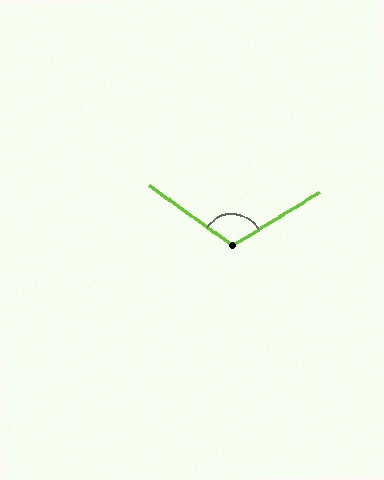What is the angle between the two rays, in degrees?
Approximately 113 degrees.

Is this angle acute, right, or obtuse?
It is obtuse.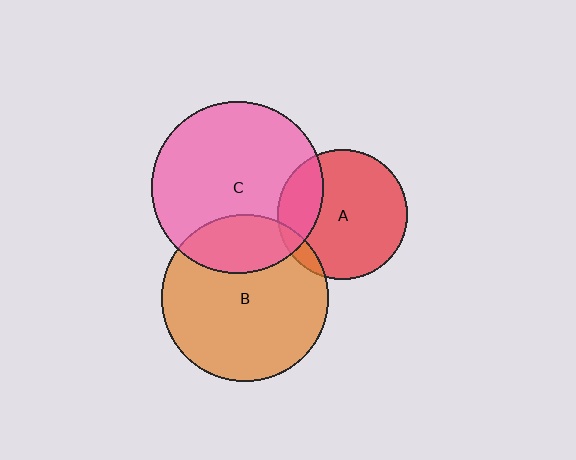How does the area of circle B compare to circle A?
Approximately 1.6 times.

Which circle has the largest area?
Circle C (pink).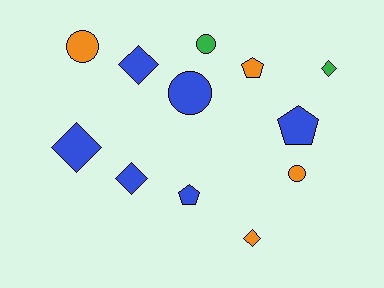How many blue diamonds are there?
There are 3 blue diamonds.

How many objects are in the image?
There are 12 objects.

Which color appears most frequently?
Blue, with 6 objects.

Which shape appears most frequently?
Diamond, with 5 objects.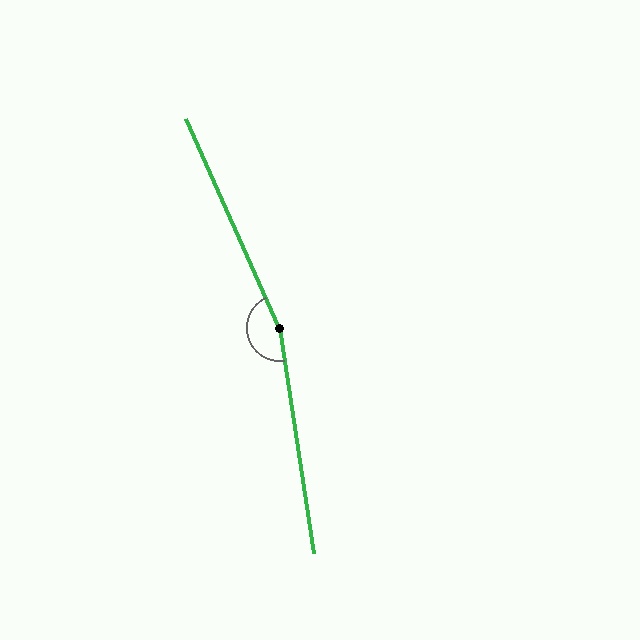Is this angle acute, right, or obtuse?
It is obtuse.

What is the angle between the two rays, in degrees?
Approximately 164 degrees.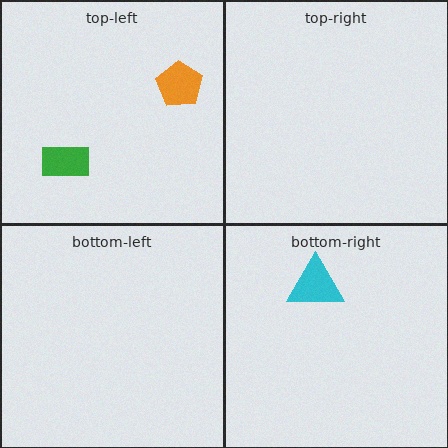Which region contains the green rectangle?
The top-left region.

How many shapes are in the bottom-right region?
1.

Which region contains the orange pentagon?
The top-left region.